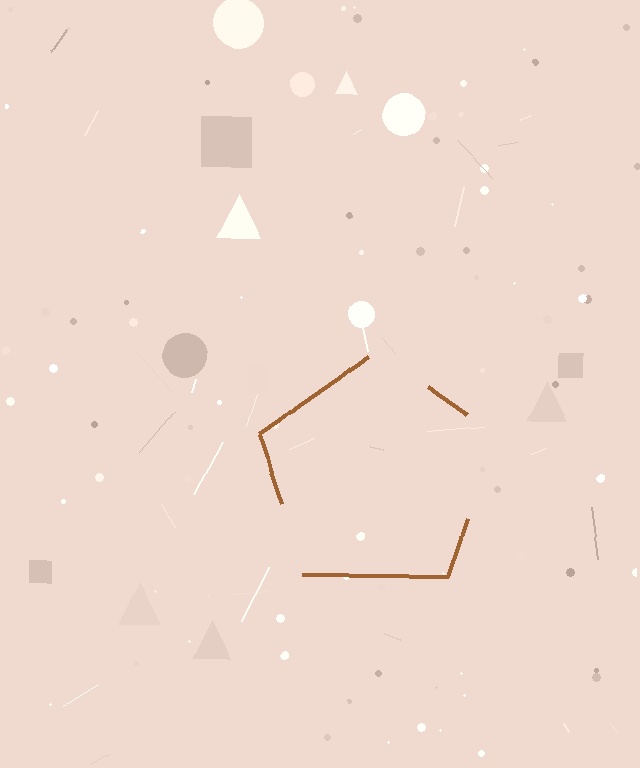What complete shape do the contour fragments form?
The contour fragments form a pentagon.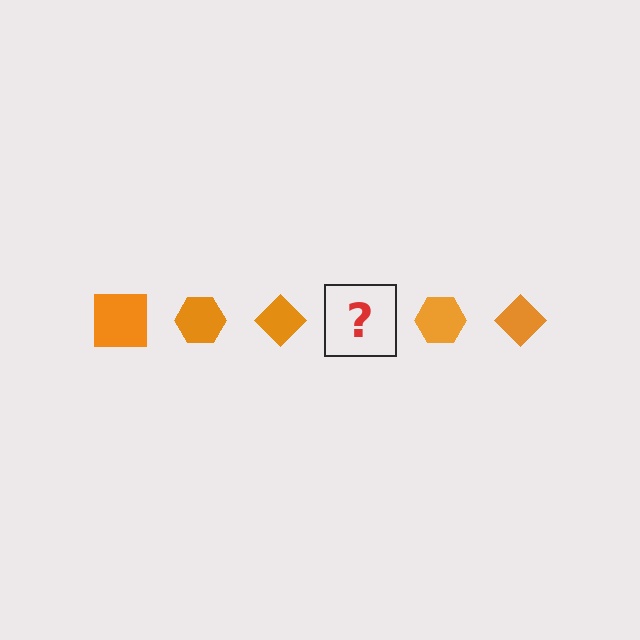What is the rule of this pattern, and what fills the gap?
The rule is that the pattern cycles through square, hexagon, diamond shapes in orange. The gap should be filled with an orange square.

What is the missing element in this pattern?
The missing element is an orange square.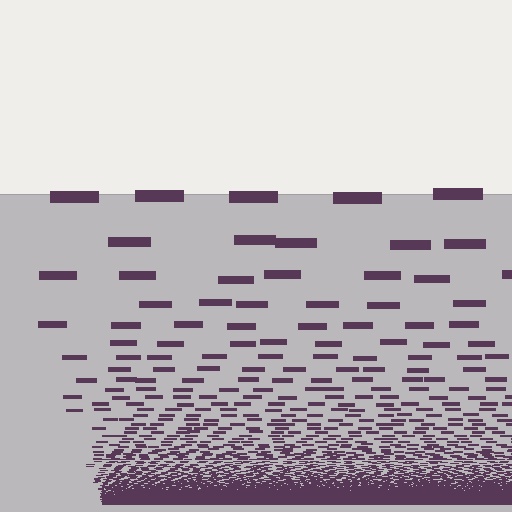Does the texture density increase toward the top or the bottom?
Density increases toward the bottom.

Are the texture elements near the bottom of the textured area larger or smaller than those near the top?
Smaller. The gradient is inverted — elements near the bottom are smaller and denser.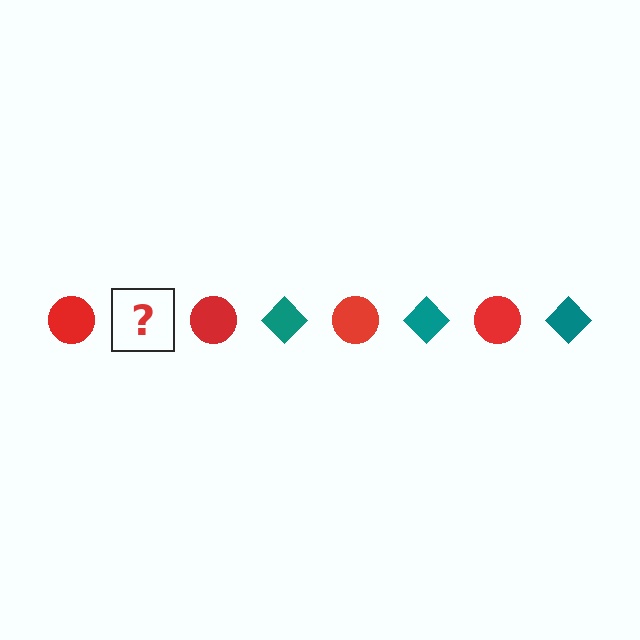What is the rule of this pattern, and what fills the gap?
The rule is that the pattern alternates between red circle and teal diamond. The gap should be filled with a teal diamond.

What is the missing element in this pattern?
The missing element is a teal diamond.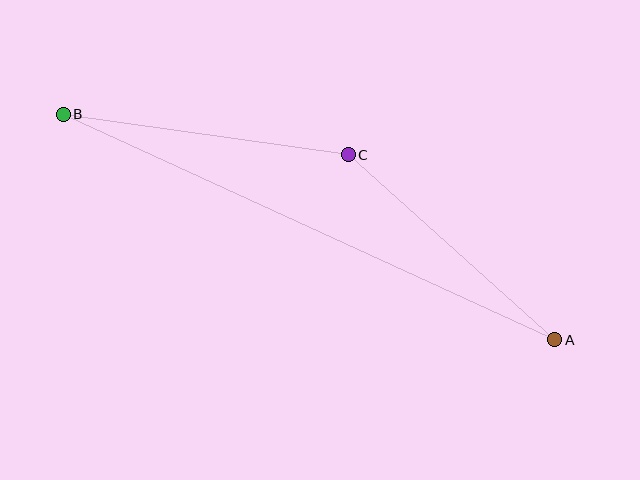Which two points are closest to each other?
Points A and C are closest to each other.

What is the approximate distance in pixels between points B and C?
The distance between B and C is approximately 288 pixels.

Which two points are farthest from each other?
Points A and B are farthest from each other.